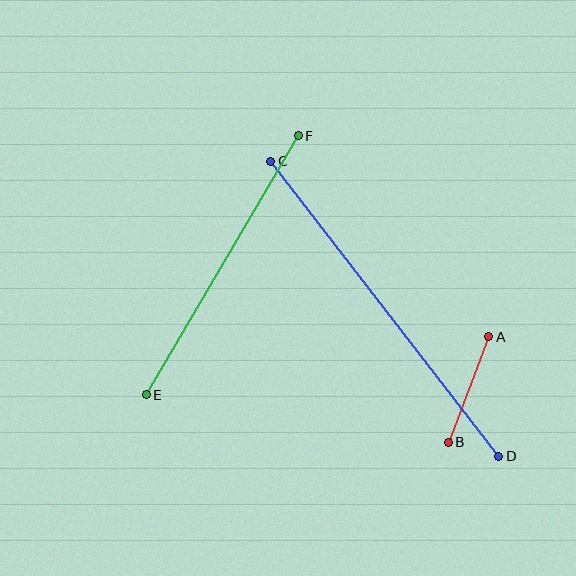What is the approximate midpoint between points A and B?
The midpoint is at approximately (468, 389) pixels.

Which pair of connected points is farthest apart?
Points C and D are farthest apart.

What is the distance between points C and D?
The distance is approximately 373 pixels.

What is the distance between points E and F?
The distance is approximately 300 pixels.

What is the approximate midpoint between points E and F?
The midpoint is at approximately (222, 265) pixels.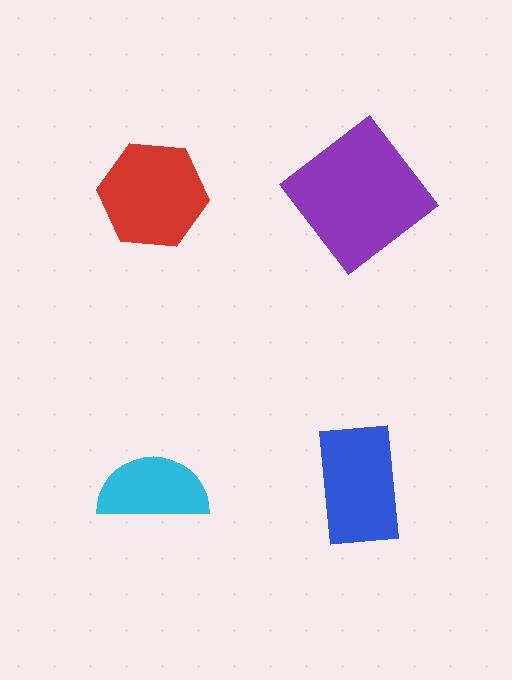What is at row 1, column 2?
A purple diamond.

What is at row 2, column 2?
A blue rectangle.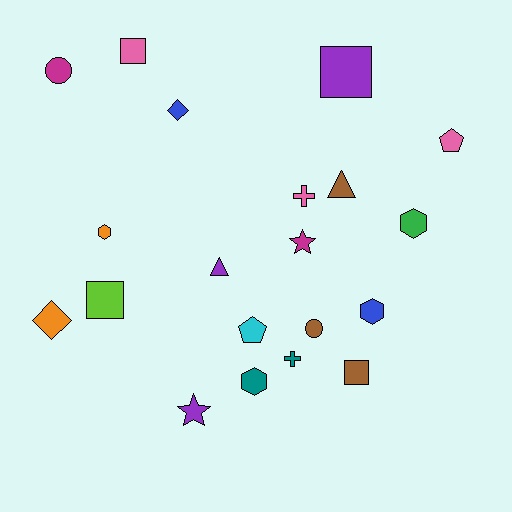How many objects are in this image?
There are 20 objects.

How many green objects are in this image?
There is 1 green object.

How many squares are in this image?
There are 4 squares.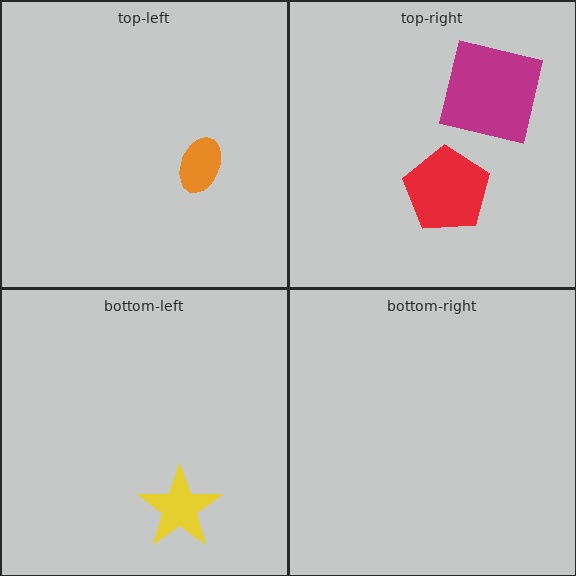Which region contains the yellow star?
The bottom-left region.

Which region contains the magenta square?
The top-right region.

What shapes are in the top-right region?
The magenta square, the red pentagon.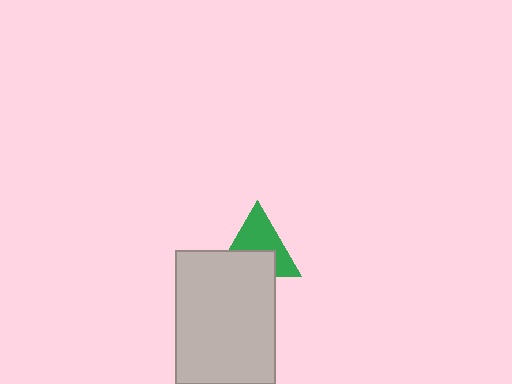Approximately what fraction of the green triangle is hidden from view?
Roughly 44% of the green triangle is hidden behind the light gray rectangle.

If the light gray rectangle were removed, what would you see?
You would see the complete green triangle.